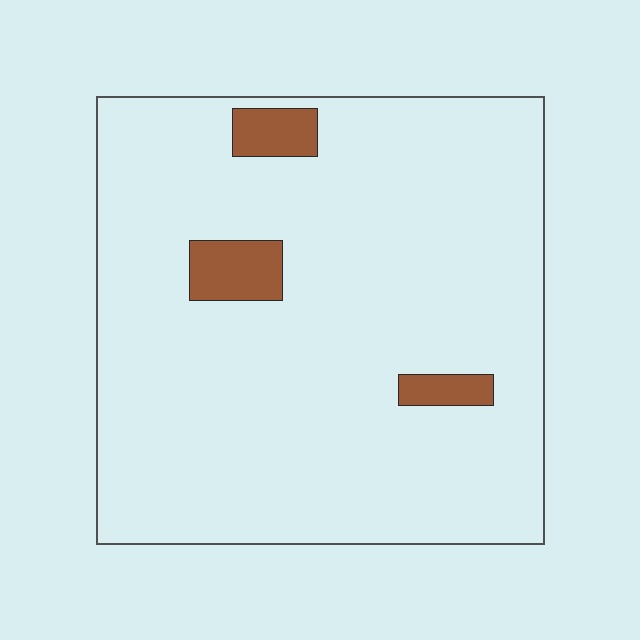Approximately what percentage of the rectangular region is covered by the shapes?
Approximately 5%.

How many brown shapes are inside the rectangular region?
3.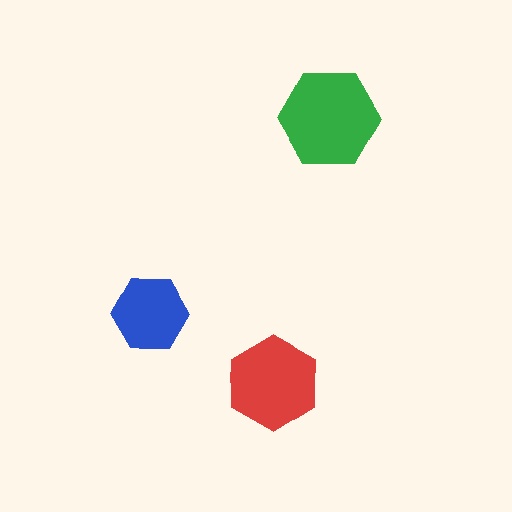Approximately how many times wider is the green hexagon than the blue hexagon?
About 1.5 times wider.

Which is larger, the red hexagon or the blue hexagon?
The red one.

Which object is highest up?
The green hexagon is topmost.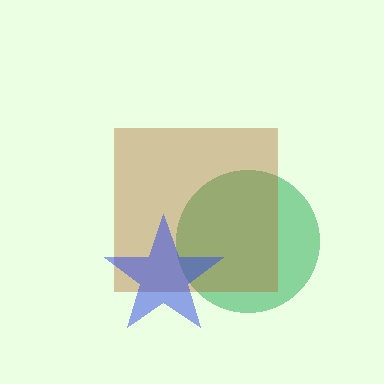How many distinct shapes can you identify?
There are 3 distinct shapes: a green circle, a brown square, a blue star.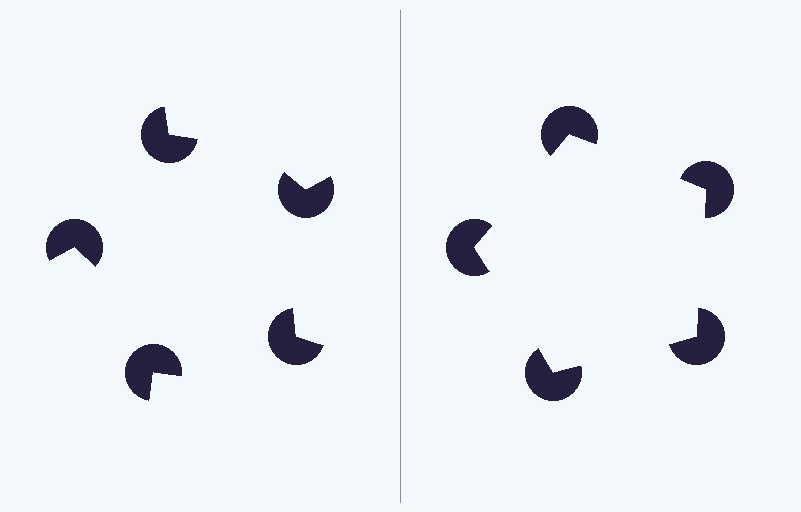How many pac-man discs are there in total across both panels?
10 — 5 on each side.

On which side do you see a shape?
An illusory pentagon appears on the right side. On the left side the wedge cuts are rotated, so no coherent shape forms.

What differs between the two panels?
The pac-man discs are positioned identically on both sides; only the wedge orientations differ. On the right they align to a pentagon; on the left they are misaligned.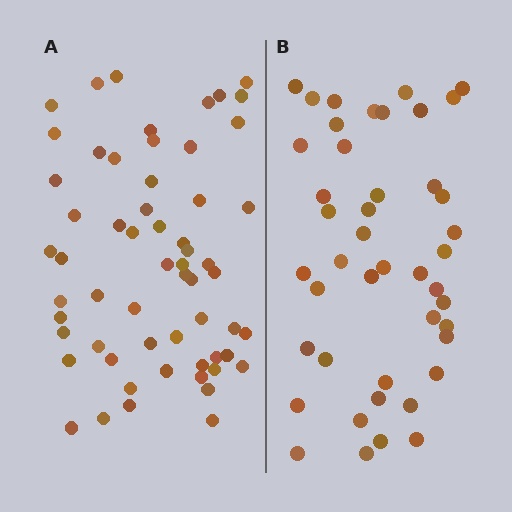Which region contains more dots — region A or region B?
Region A (the left region) has more dots.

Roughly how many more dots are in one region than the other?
Region A has approximately 15 more dots than region B.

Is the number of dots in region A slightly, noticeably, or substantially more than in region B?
Region A has noticeably more, but not dramatically so. The ratio is roughly 1.3 to 1.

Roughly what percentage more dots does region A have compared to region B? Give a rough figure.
About 35% more.